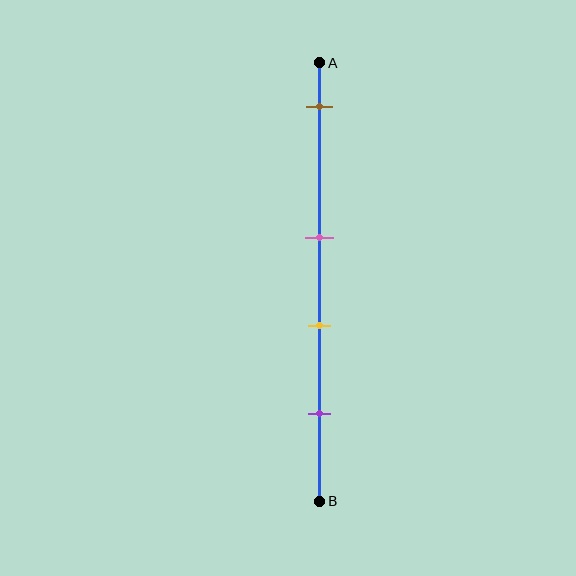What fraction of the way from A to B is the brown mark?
The brown mark is approximately 10% (0.1) of the way from A to B.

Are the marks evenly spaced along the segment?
No, the marks are not evenly spaced.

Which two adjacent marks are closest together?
The pink and yellow marks are the closest adjacent pair.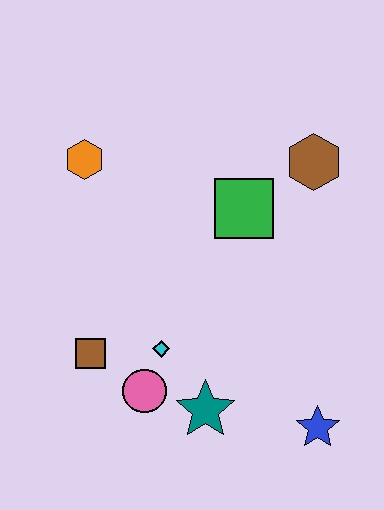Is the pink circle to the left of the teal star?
Yes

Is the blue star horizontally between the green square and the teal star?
No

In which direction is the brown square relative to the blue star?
The brown square is to the left of the blue star.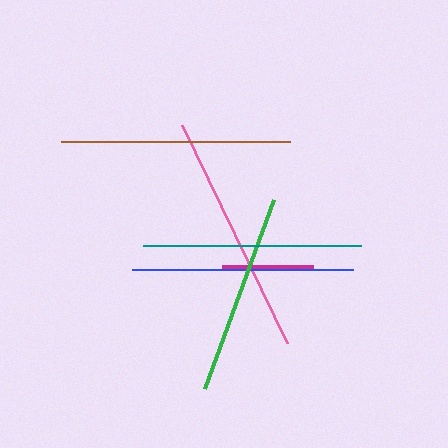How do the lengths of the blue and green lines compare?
The blue and green lines are approximately the same length.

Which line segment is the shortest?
The magenta line is the shortest at approximately 91 pixels.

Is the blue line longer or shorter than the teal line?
The blue line is longer than the teal line.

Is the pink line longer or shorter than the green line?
The pink line is longer than the green line.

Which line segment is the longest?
The pink line is the longest at approximately 242 pixels.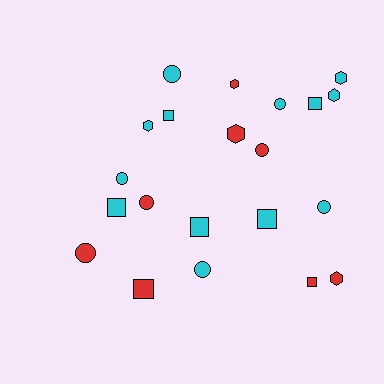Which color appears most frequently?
Cyan, with 13 objects.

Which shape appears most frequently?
Circle, with 8 objects.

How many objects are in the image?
There are 21 objects.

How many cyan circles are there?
There are 5 cyan circles.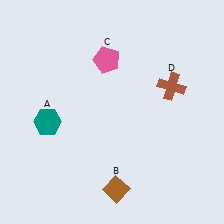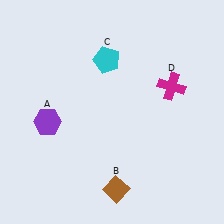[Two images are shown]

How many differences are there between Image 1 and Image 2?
There are 3 differences between the two images.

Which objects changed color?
A changed from teal to purple. C changed from pink to cyan. D changed from brown to magenta.